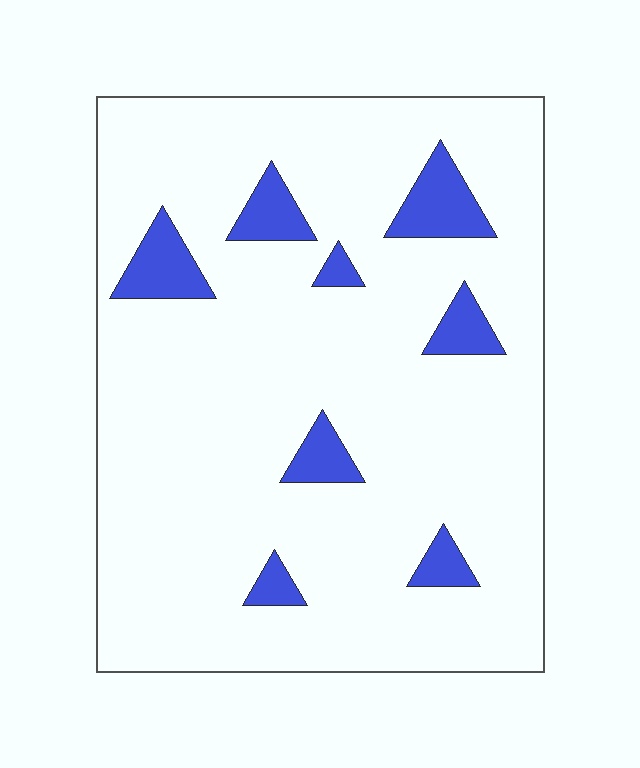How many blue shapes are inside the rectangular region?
8.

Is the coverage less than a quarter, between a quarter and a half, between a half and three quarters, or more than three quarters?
Less than a quarter.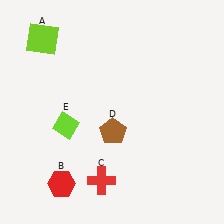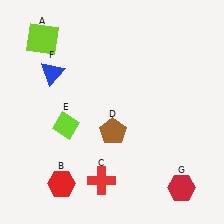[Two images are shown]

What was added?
A blue triangle (F), a red hexagon (G) were added in Image 2.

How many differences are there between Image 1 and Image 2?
There are 2 differences between the two images.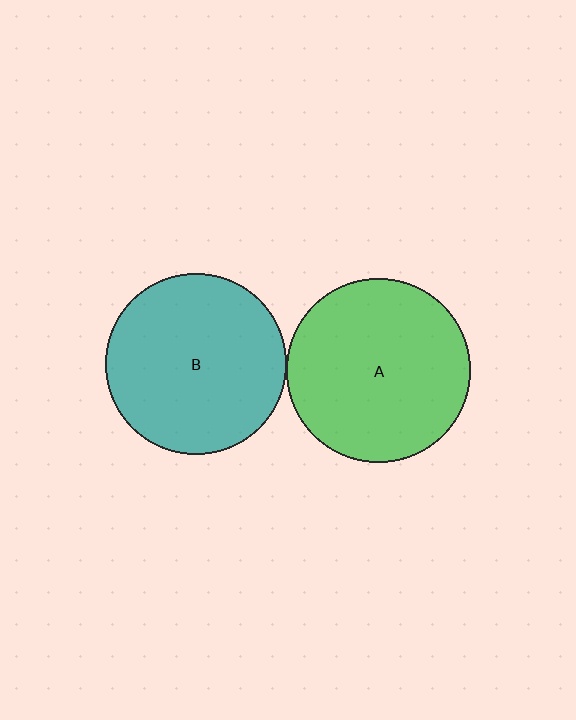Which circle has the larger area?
Circle A (green).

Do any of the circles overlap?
No, none of the circles overlap.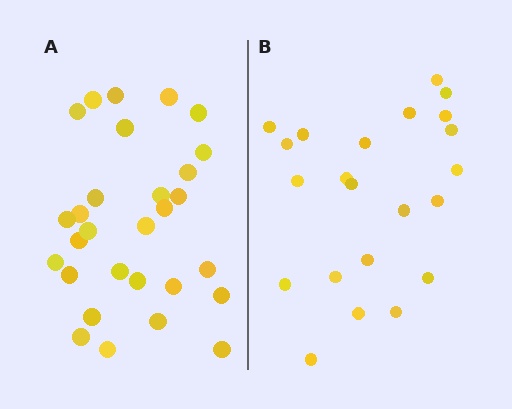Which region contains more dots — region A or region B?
Region A (the left region) has more dots.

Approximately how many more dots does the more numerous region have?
Region A has roughly 8 or so more dots than region B.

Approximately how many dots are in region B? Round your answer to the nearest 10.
About 20 dots. (The exact count is 22, which rounds to 20.)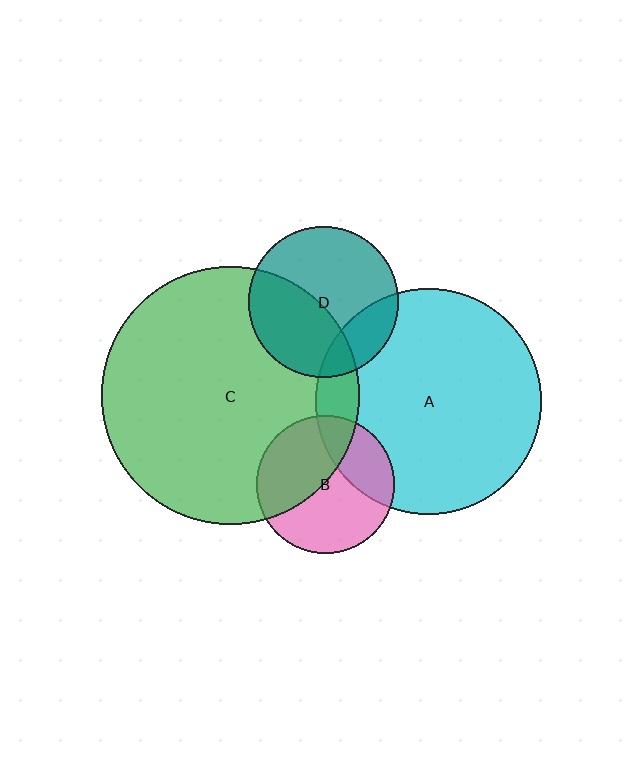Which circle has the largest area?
Circle C (green).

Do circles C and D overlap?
Yes.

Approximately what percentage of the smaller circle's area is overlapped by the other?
Approximately 40%.